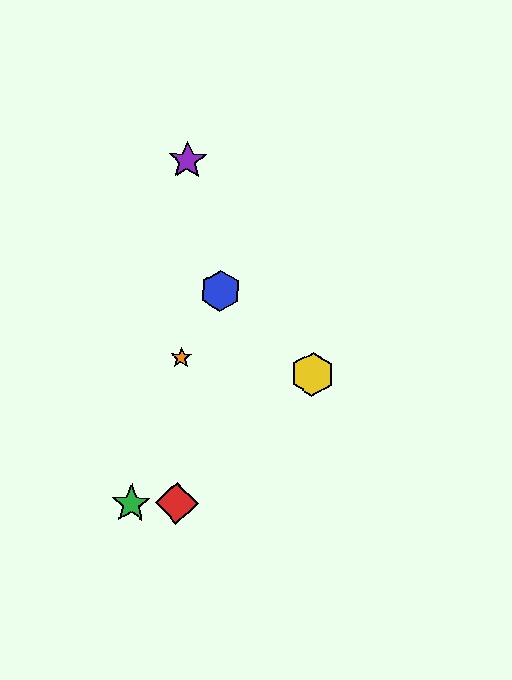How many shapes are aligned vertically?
3 shapes (the red diamond, the purple star, the orange star) are aligned vertically.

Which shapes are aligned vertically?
The red diamond, the purple star, the orange star are aligned vertically.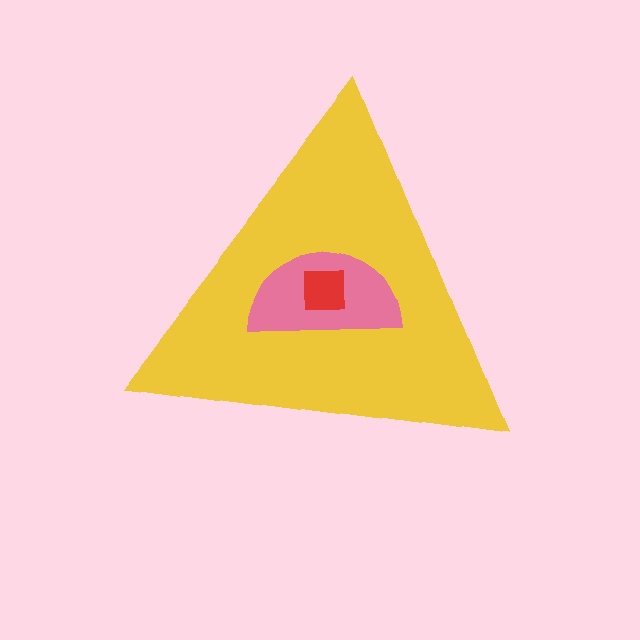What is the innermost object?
The red square.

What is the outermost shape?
The yellow triangle.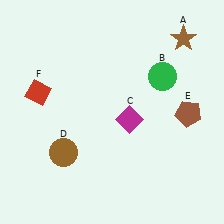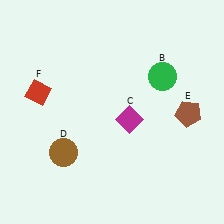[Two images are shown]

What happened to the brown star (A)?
The brown star (A) was removed in Image 2. It was in the top-right area of Image 1.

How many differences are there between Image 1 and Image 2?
There is 1 difference between the two images.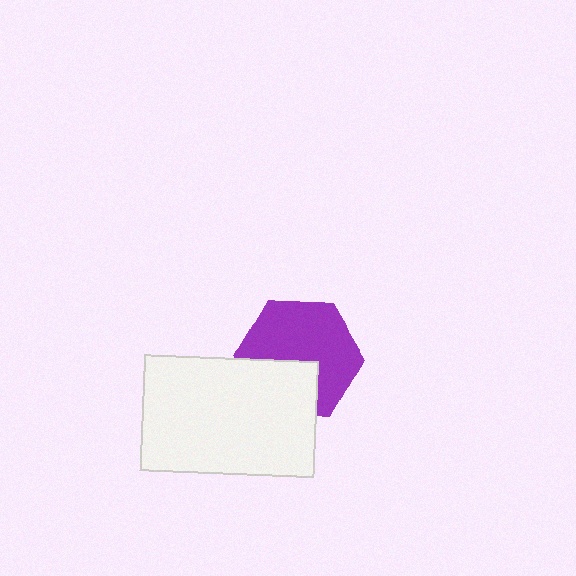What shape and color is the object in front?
The object in front is a white rectangle.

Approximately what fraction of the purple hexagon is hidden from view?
Roughly 34% of the purple hexagon is hidden behind the white rectangle.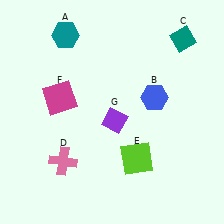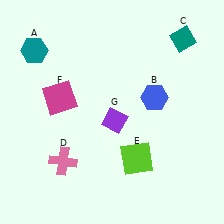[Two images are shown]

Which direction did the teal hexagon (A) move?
The teal hexagon (A) moved left.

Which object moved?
The teal hexagon (A) moved left.